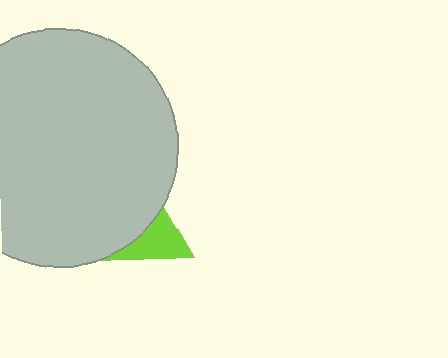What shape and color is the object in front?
The object in front is a light gray circle.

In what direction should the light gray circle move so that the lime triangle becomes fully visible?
The light gray circle should move toward the upper-left. That is the shortest direction to clear the overlap and leave the lime triangle fully visible.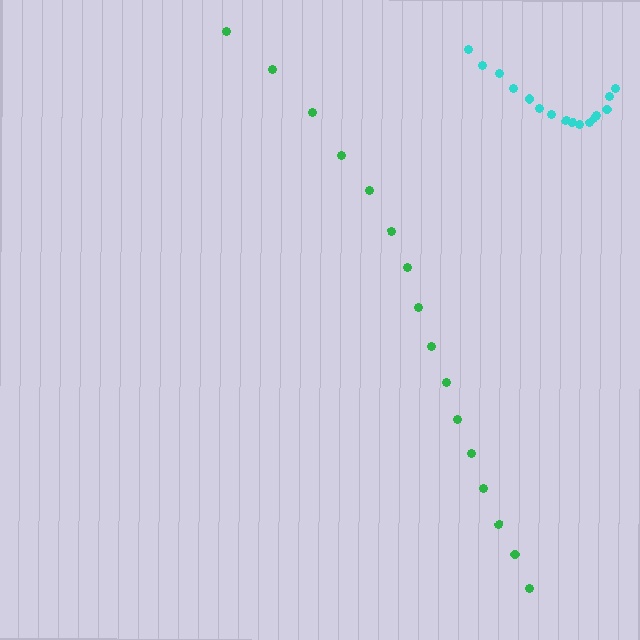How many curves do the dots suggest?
There are 2 distinct paths.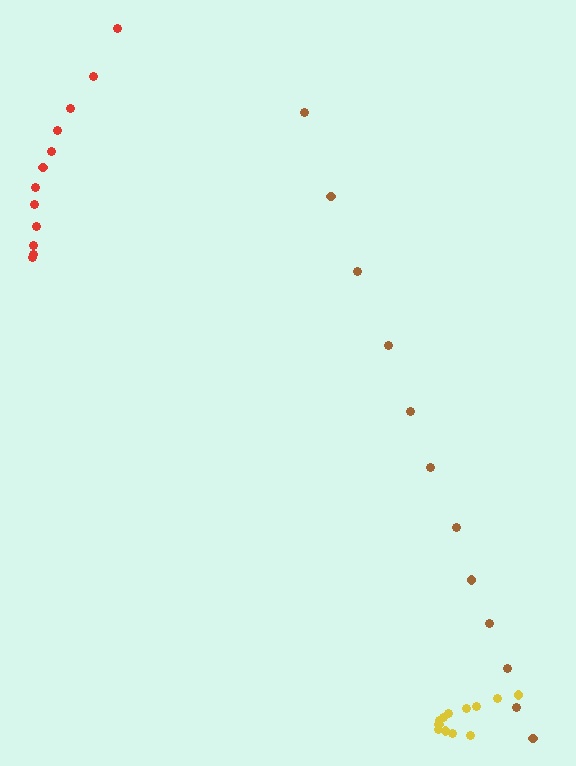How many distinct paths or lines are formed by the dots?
There are 3 distinct paths.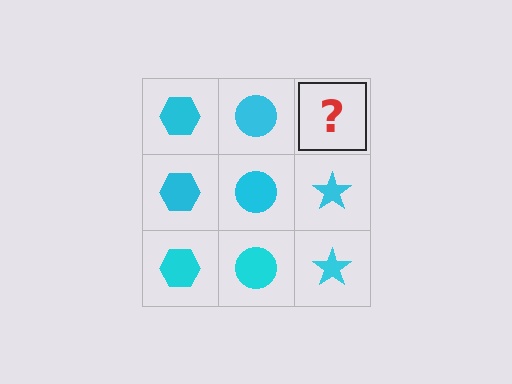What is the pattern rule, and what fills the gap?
The rule is that each column has a consistent shape. The gap should be filled with a cyan star.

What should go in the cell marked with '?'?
The missing cell should contain a cyan star.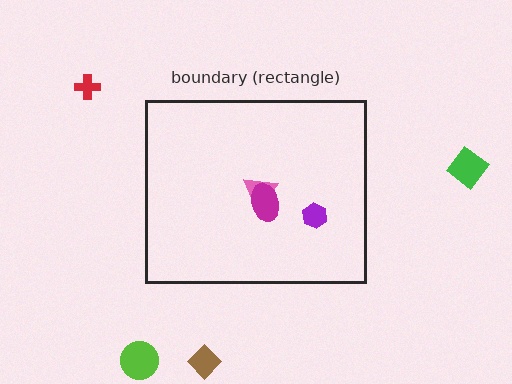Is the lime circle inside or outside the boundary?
Outside.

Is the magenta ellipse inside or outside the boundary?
Inside.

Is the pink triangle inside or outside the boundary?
Inside.